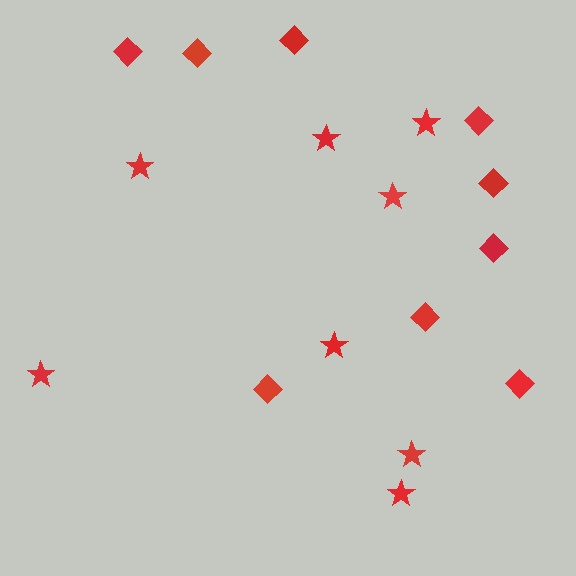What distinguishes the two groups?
There are 2 groups: one group of stars (8) and one group of diamonds (9).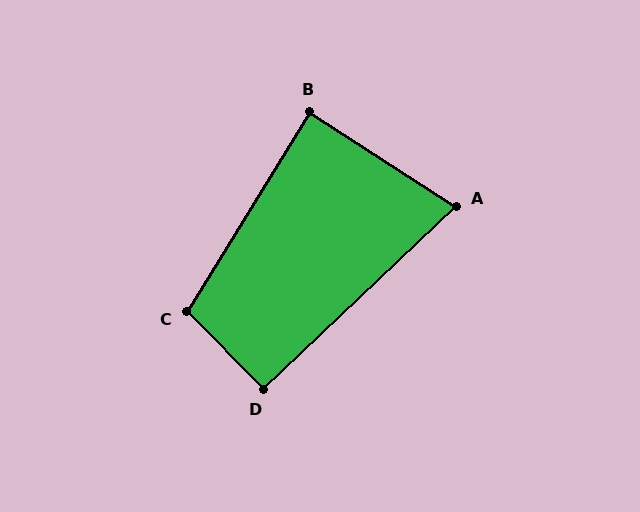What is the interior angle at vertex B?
Approximately 89 degrees (approximately right).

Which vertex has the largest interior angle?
C, at approximately 104 degrees.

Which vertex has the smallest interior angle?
A, at approximately 76 degrees.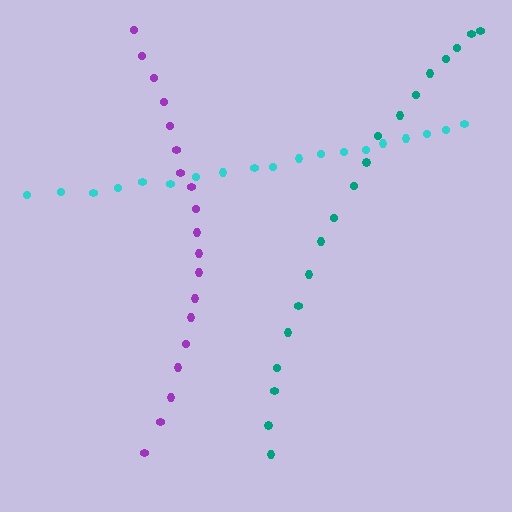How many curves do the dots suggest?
There are 3 distinct paths.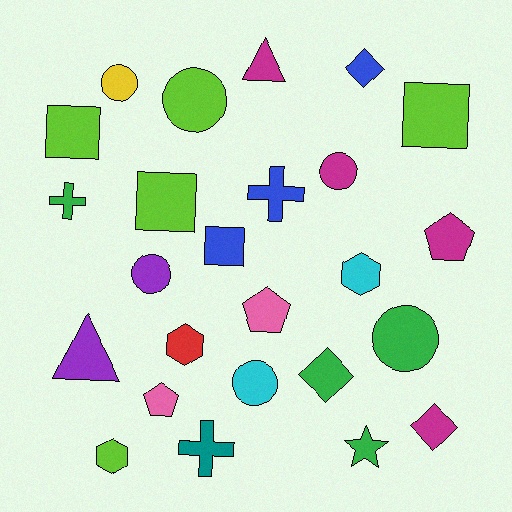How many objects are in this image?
There are 25 objects.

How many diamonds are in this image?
There are 3 diamonds.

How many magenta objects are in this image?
There are 4 magenta objects.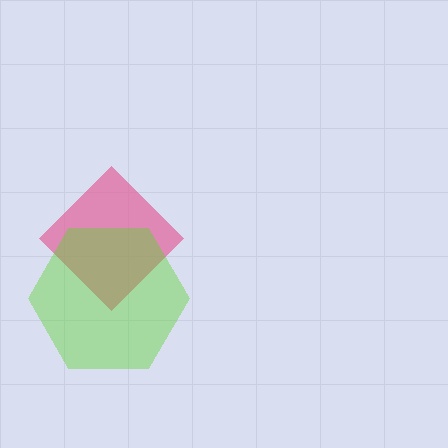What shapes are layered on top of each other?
The layered shapes are: a pink diamond, a lime hexagon.